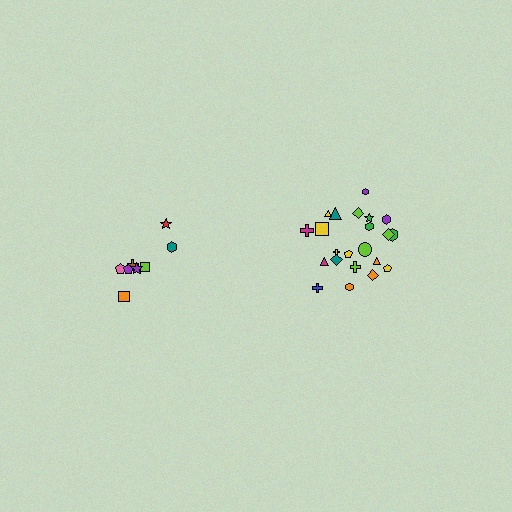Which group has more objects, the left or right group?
The right group.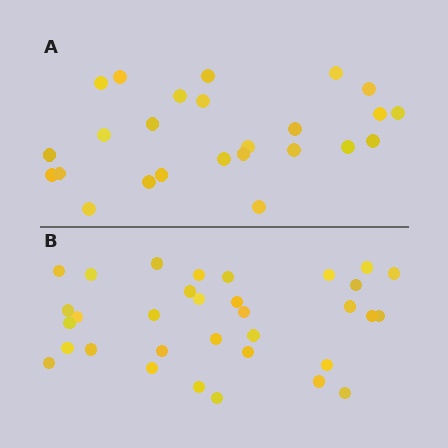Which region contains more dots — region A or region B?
Region B (the bottom region) has more dots.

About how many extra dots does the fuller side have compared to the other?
Region B has roughly 8 or so more dots than region A.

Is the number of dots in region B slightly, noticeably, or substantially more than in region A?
Region B has noticeably more, but not dramatically so. The ratio is roughly 1.3 to 1.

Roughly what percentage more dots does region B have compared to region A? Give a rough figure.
About 30% more.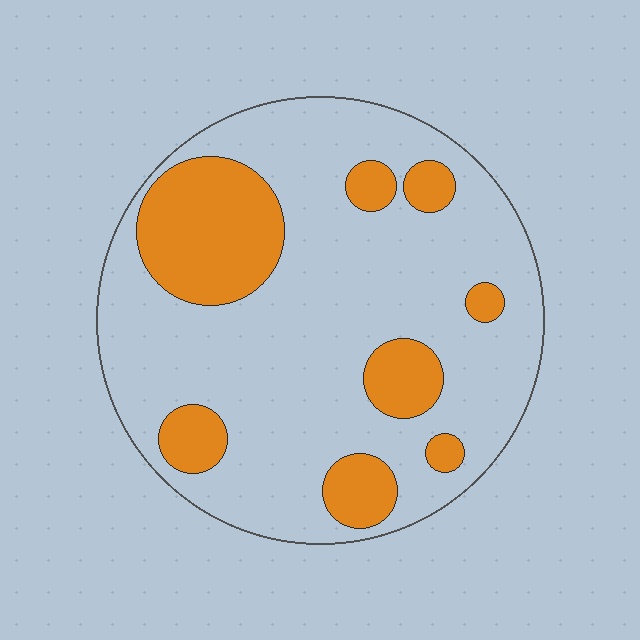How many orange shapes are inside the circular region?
8.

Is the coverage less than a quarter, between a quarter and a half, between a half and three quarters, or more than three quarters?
Less than a quarter.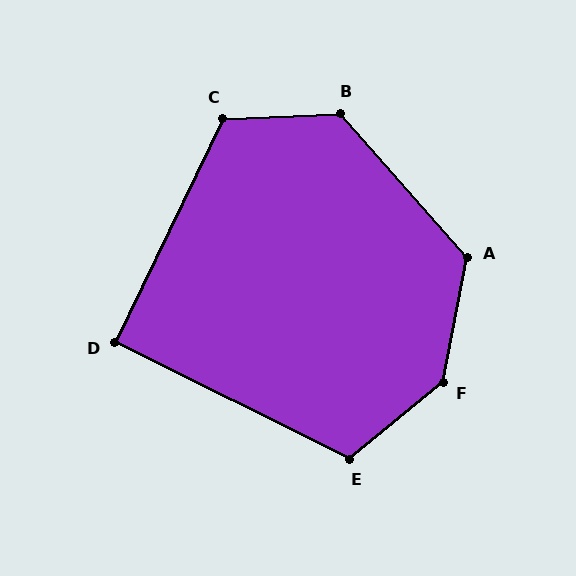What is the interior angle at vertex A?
Approximately 128 degrees (obtuse).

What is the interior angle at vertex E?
Approximately 114 degrees (obtuse).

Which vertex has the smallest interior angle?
D, at approximately 91 degrees.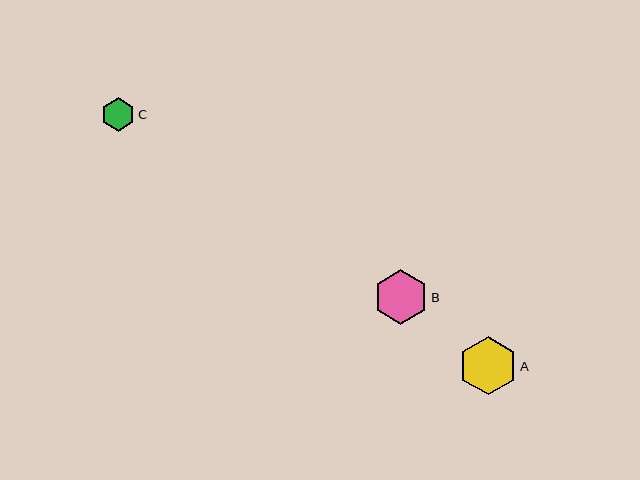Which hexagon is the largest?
Hexagon A is the largest with a size of approximately 58 pixels.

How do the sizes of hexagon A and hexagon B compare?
Hexagon A and hexagon B are approximately the same size.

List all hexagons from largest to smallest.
From largest to smallest: A, B, C.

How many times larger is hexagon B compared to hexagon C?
Hexagon B is approximately 1.6 times the size of hexagon C.